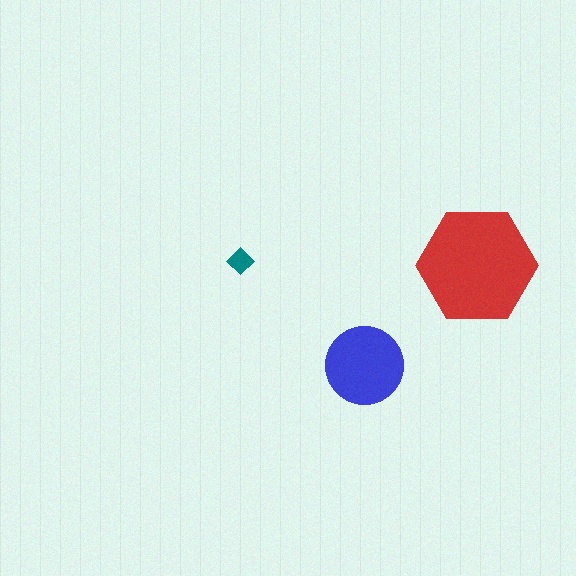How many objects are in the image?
There are 3 objects in the image.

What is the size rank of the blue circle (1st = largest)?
2nd.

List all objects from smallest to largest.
The teal diamond, the blue circle, the red hexagon.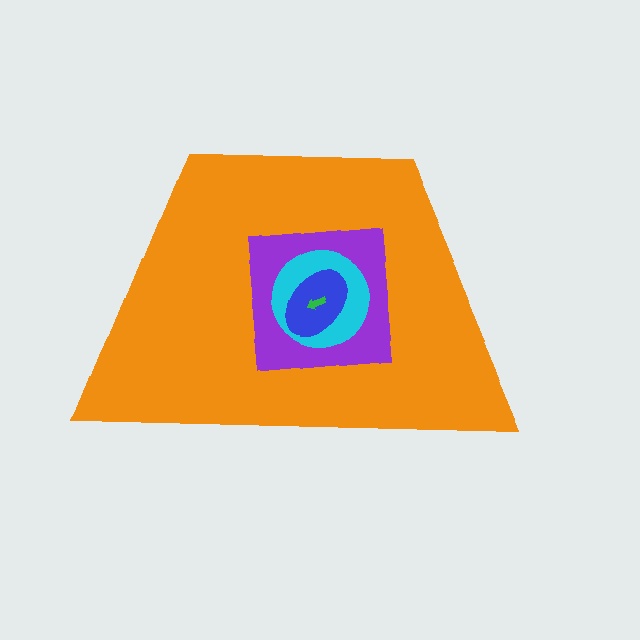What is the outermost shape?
The orange trapezoid.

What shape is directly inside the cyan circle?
The blue ellipse.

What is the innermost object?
The green arrow.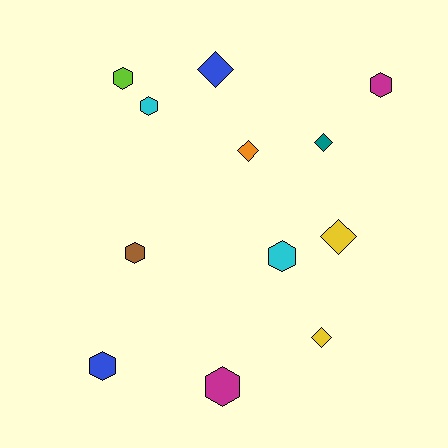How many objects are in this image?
There are 12 objects.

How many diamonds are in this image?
There are 5 diamonds.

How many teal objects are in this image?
There is 1 teal object.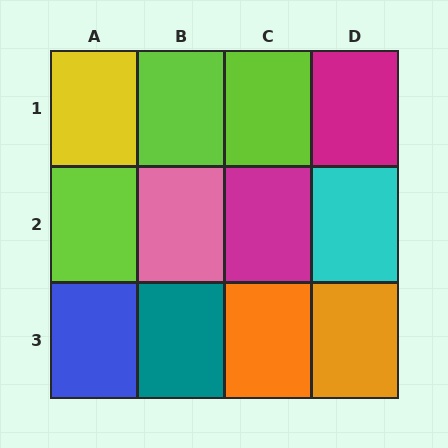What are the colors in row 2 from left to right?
Lime, pink, magenta, cyan.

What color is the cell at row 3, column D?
Orange.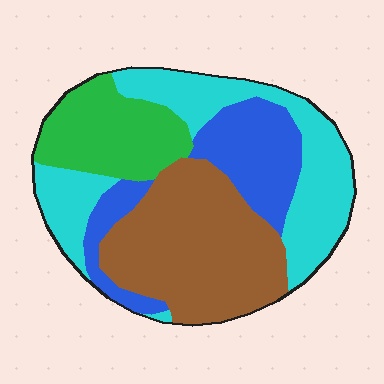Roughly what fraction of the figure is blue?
Blue covers about 20% of the figure.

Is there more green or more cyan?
Cyan.